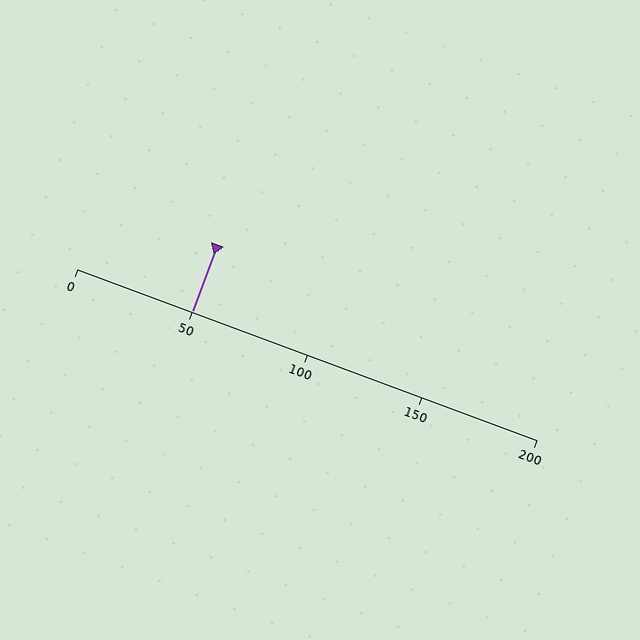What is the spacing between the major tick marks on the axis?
The major ticks are spaced 50 apart.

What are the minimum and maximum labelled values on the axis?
The axis runs from 0 to 200.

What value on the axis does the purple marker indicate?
The marker indicates approximately 50.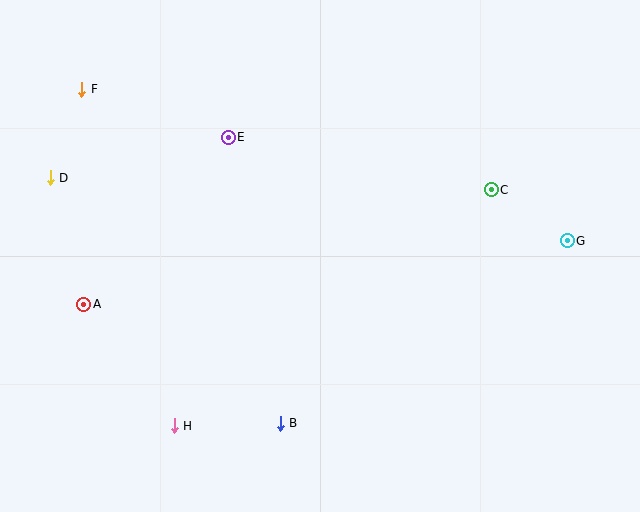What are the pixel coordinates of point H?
Point H is at (174, 426).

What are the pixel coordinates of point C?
Point C is at (491, 190).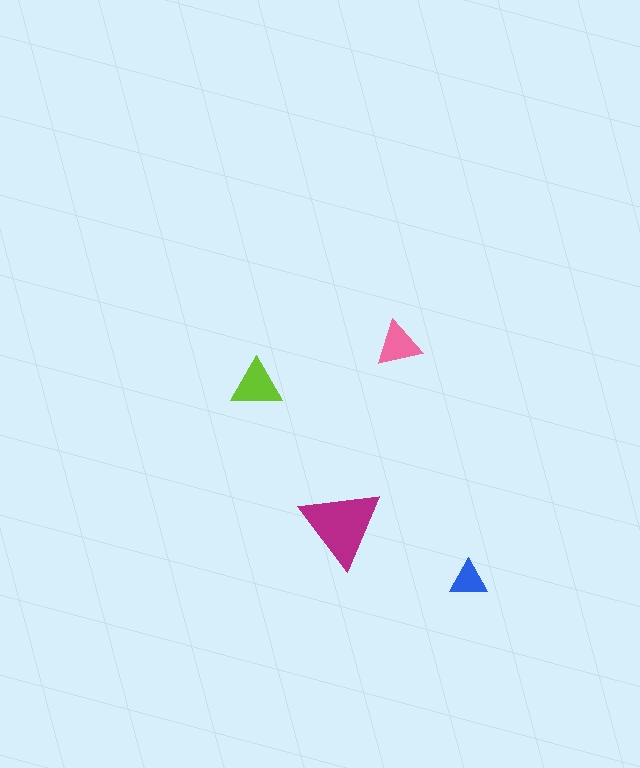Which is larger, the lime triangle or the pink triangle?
The lime one.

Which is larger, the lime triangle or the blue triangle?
The lime one.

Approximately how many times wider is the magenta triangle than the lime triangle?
About 1.5 times wider.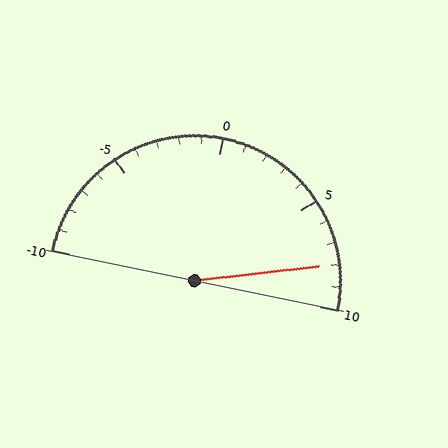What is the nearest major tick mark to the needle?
The nearest major tick mark is 10.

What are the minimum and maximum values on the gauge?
The gauge ranges from -10 to 10.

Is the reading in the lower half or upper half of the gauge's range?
The reading is in the upper half of the range (-10 to 10).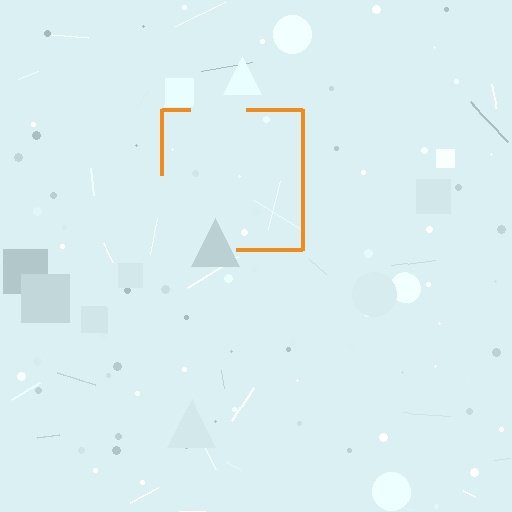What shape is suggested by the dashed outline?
The dashed outline suggests a square.